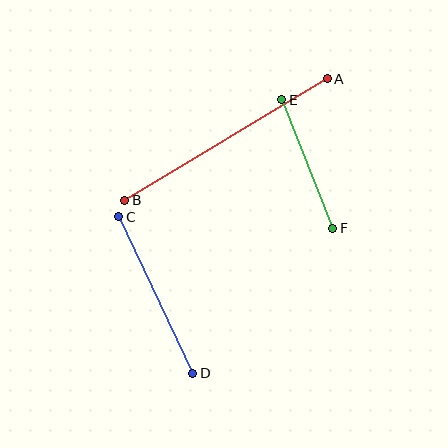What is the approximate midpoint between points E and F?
The midpoint is at approximately (307, 164) pixels.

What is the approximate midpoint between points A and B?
The midpoint is at approximately (226, 140) pixels.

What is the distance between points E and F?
The distance is approximately 138 pixels.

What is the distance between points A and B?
The distance is approximately 236 pixels.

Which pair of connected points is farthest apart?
Points A and B are farthest apart.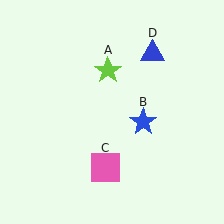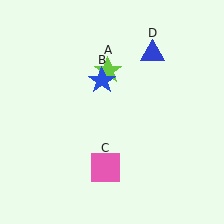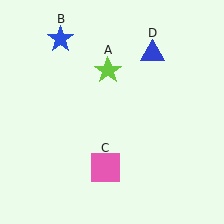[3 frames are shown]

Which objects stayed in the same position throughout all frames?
Lime star (object A) and pink square (object C) and blue triangle (object D) remained stationary.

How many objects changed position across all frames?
1 object changed position: blue star (object B).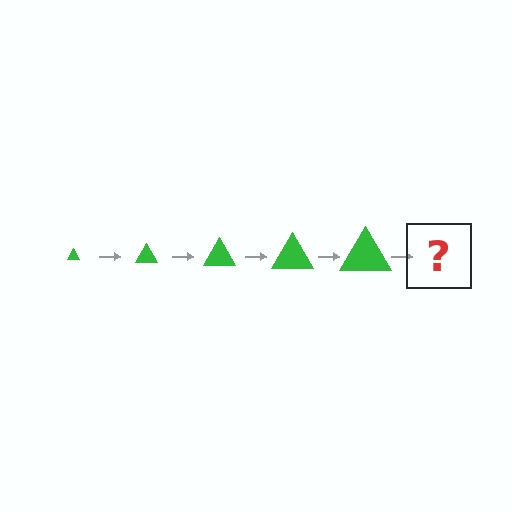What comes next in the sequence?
The next element should be a green triangle, larger than the previous one.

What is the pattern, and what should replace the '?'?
The pattern is that the triangle gets progressively larger each step. The '?' should be a green triangle, larger than the previous one.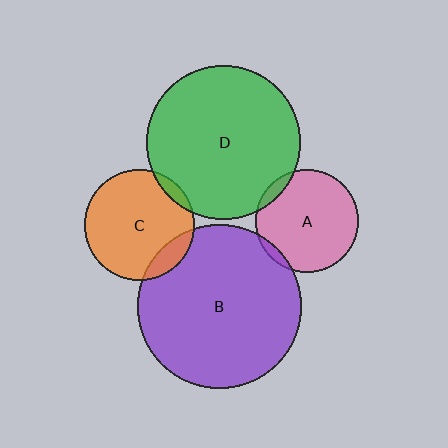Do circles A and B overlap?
Yes.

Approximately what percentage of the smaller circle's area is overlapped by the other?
Approximately 5%.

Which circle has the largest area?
Circle B (purple).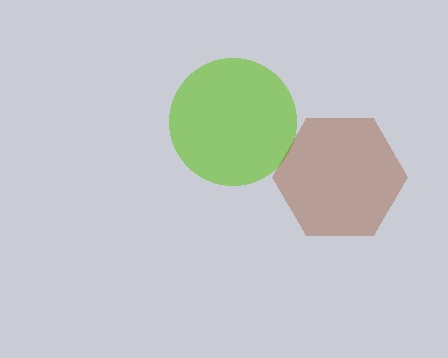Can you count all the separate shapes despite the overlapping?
Yes, there are 2 separate shapes.